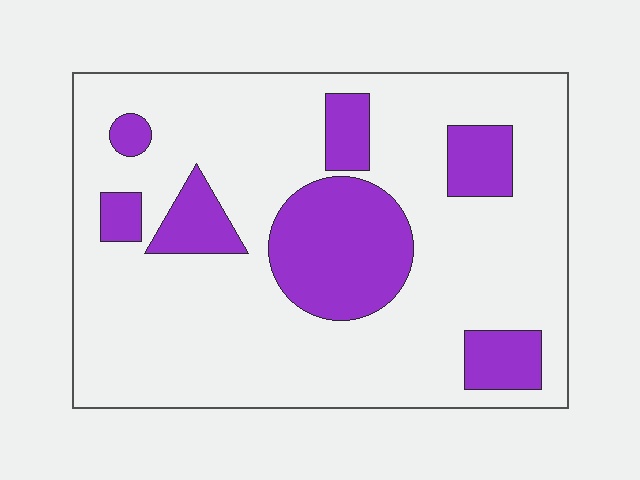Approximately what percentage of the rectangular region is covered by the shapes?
Approximately 25%.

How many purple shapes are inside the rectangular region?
7.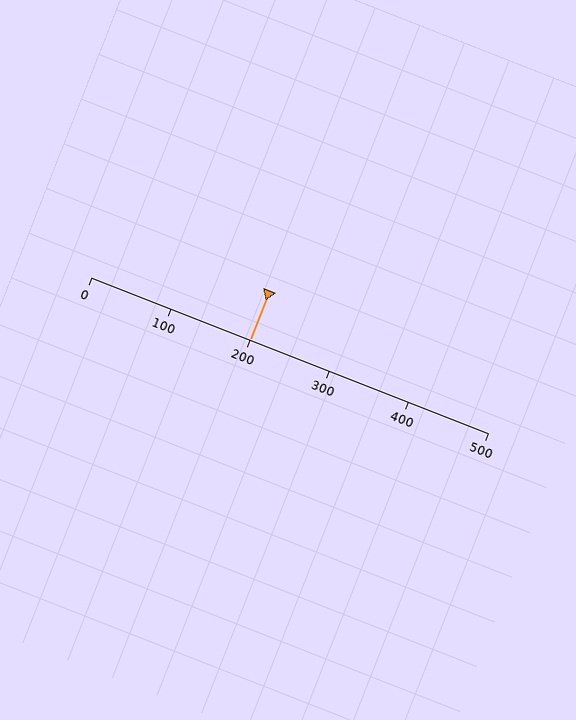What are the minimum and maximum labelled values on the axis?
The axis runs from 0 to 500.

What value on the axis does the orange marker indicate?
The marker indicates approximately 200.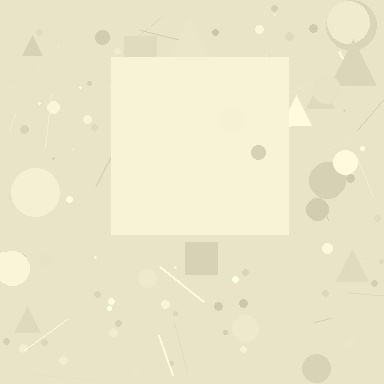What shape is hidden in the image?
A square is hidden in the image.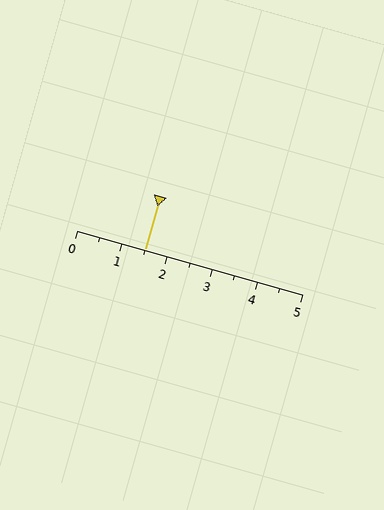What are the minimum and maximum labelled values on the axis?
The axis runs from 0 to 5.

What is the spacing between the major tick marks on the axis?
The major ticks are spaced 1 apart.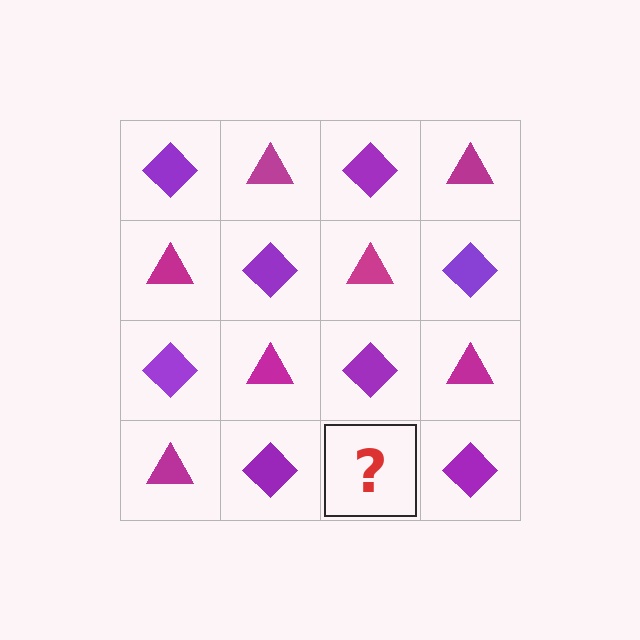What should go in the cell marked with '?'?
The missing cell should contain a magenta triangle.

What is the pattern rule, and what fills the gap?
The rule is that it alternates purple diamond and magenta triangle in a checkerboard pattern. The gap should be filled with a magenta triangle.